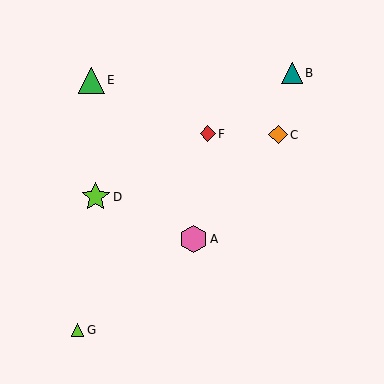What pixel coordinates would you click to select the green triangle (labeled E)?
Click at (91, 80) to select the green triangle E.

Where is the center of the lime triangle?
The center of the lime triangle is at (77, 330).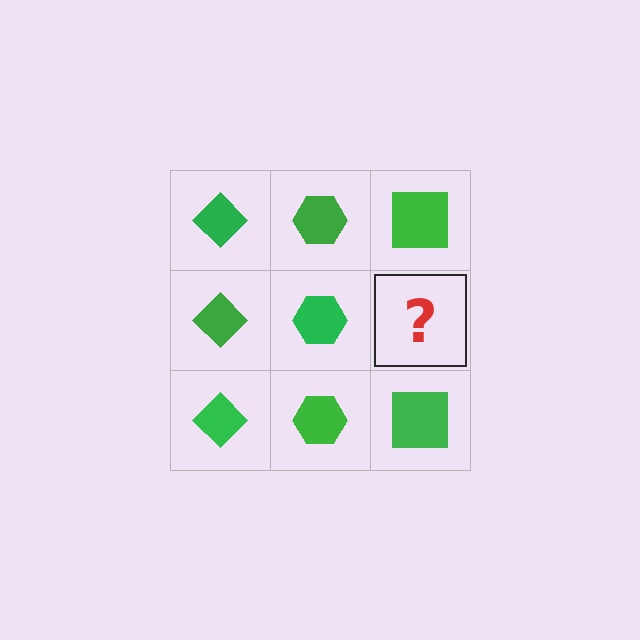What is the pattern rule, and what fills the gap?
The rule is that each column has a consistent shape. The gap should be filled with a green square.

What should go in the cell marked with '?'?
The missing cell should contain a green square.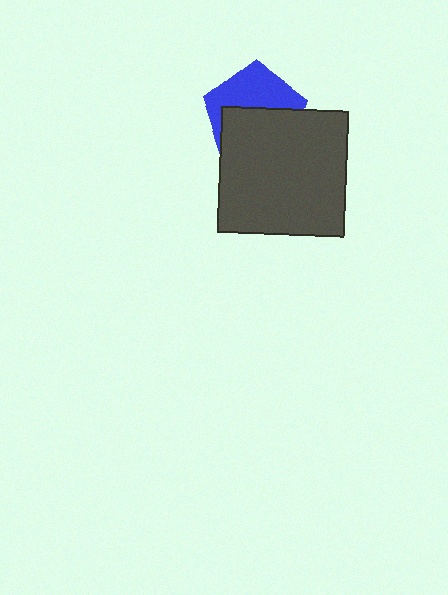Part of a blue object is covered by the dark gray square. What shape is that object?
It is a pentagon.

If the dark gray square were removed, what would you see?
You would see the complete blue pentagon.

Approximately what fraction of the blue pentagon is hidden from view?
Roughly 55% of the blue pentagon is hidden behind the dark gray square.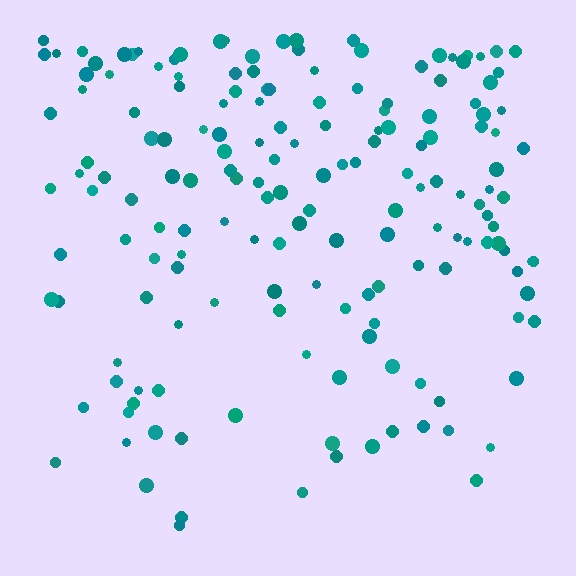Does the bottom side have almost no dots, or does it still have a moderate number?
Still a moderate number, just noticeably fewer than the top.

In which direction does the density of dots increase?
From bottom to top, with the top side densest.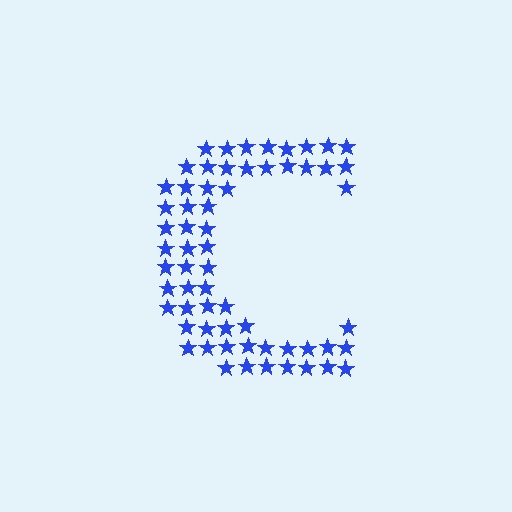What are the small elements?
The small elements are stars.